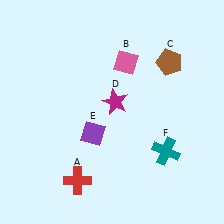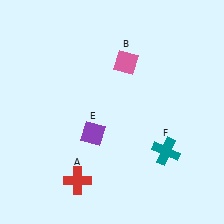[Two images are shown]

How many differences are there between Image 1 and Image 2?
There are 2 differences between the two images.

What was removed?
The magenta star (D), the brown pentagon (C) were removed in Image 2.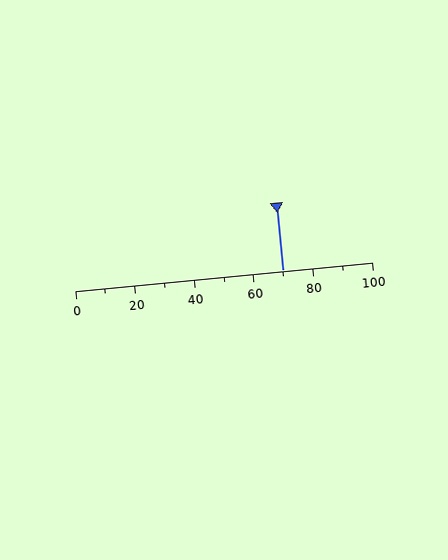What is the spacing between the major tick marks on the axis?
The major ticks are spaced 20 apart.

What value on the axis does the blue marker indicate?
The marker indicates approximately 70.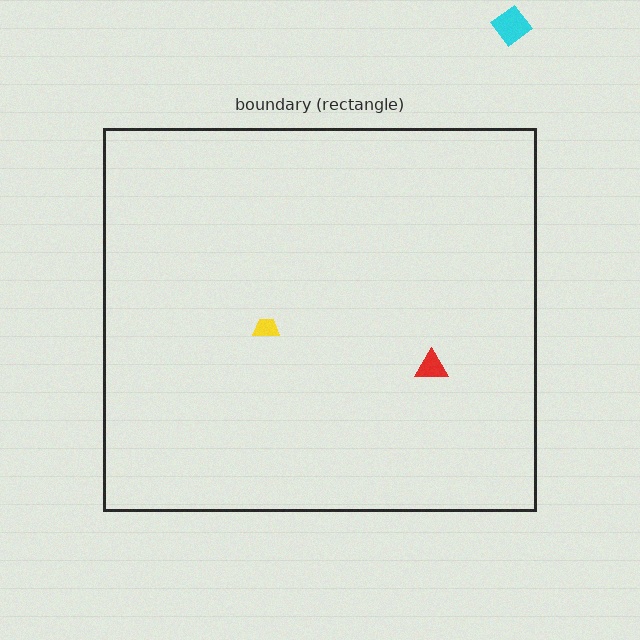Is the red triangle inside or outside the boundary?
Inside.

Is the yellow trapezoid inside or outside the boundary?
Inside.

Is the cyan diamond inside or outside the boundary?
Outside.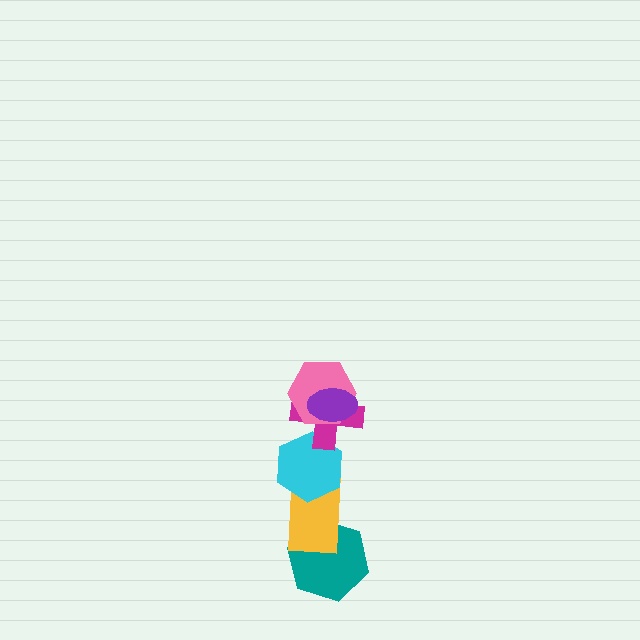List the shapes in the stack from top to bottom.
From top to bottom: the purple ellipse, the pink hexagon, the magenta cross, the cyan hexagon, the yellow rectangle, the teal hexagon.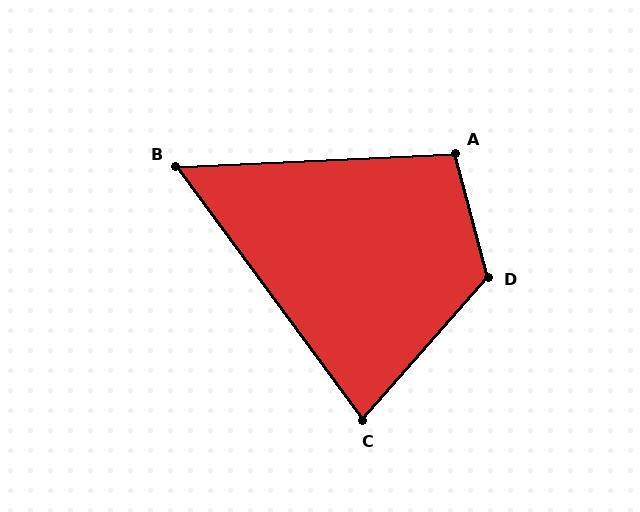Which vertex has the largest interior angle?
D, at approximately 124 degrees.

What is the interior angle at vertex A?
Approximately 102 degrees (obtuse).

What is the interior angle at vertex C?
Approximately 78 degrees (acute).